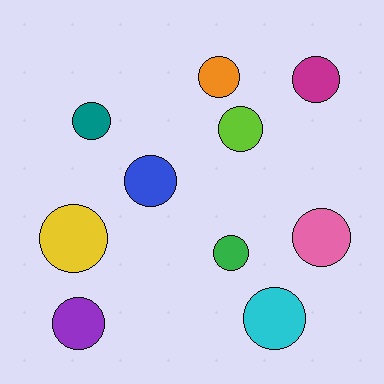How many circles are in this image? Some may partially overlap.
There are 10 circles.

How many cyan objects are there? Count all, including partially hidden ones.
There is 1 cyan object.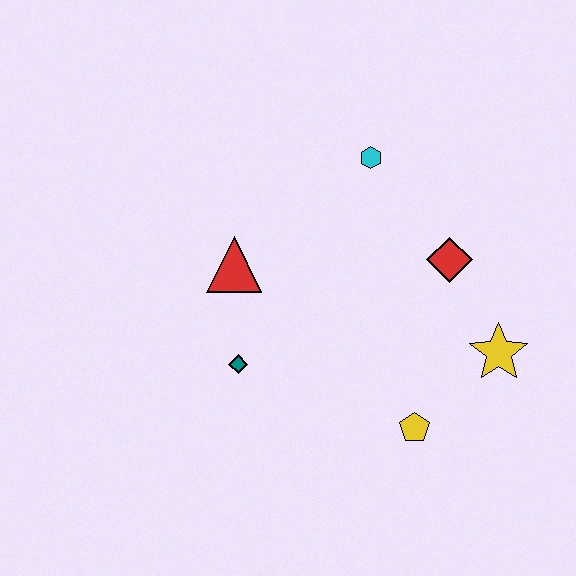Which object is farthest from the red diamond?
The teal diamond is farthest from the red diamond.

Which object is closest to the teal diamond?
The red triangle is closest to the teal diamond.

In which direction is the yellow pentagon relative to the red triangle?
The yellow pentagon is to the right of the red triangle.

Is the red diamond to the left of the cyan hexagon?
No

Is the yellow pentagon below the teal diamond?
Yes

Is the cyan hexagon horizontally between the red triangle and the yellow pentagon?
Yes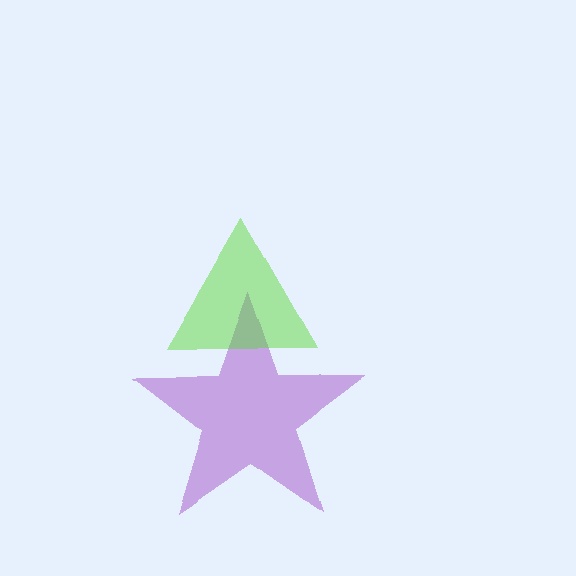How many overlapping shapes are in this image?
There are 2 overlapping shapes in the image.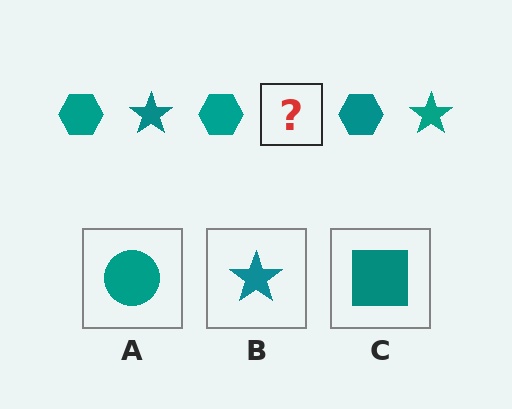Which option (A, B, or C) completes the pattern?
B.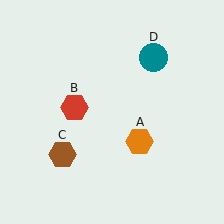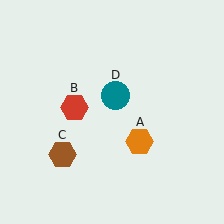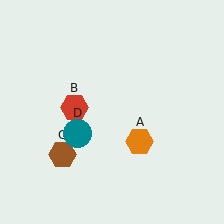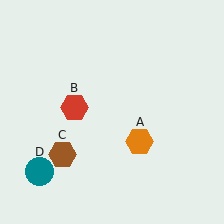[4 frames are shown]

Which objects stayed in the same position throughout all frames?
Orange hexagon (object A) and red hexagon (object B) and brown hexagon (object C) remained stationary.